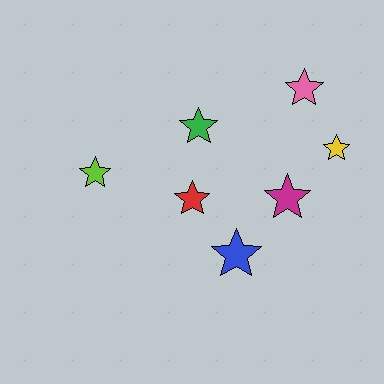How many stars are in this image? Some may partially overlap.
There are 7 stars.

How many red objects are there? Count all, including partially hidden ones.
There is 1 red object.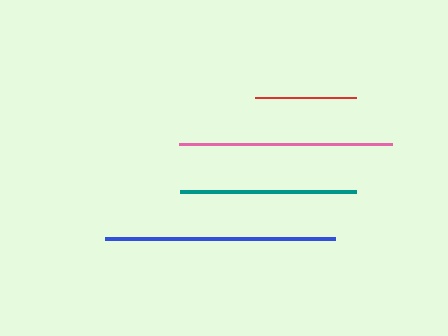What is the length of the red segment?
The red segment is approximately 101 pixels long.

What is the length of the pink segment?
The pink segment is approximately 213 pixels long.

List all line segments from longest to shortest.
From longest to shortest: blue, pink, teal, red.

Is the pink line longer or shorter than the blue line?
The blue line is longer than the pink line.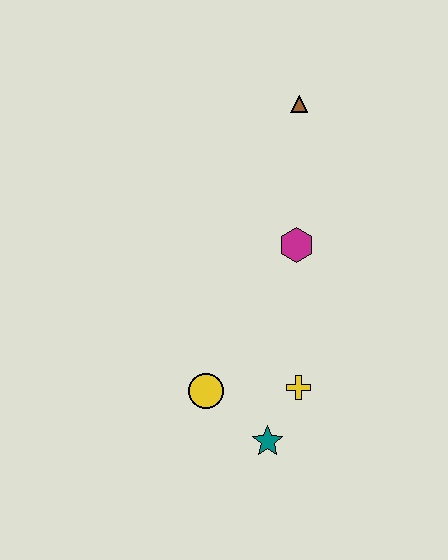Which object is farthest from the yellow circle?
The brown triangle is farthest from the yellow circle.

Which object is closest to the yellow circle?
The teal star is closest to the yellow circle.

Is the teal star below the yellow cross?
Yes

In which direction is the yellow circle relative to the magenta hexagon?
The yellow circle is below the magenta hexagon.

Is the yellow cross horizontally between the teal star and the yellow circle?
No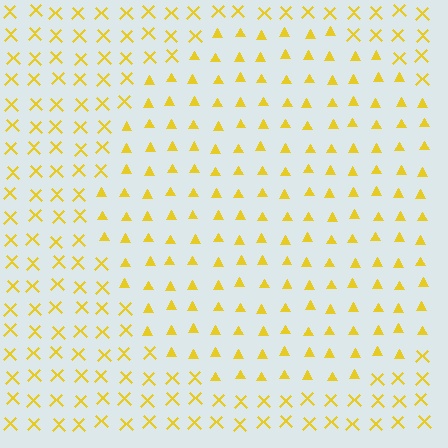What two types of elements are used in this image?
The image uses triangles inside the circle region and X marks outside it.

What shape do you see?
I see a circle.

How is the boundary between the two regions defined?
The boundary is defined by a change in element shape: triangles inside vs. X marks outside. All elements share the same color and spacing.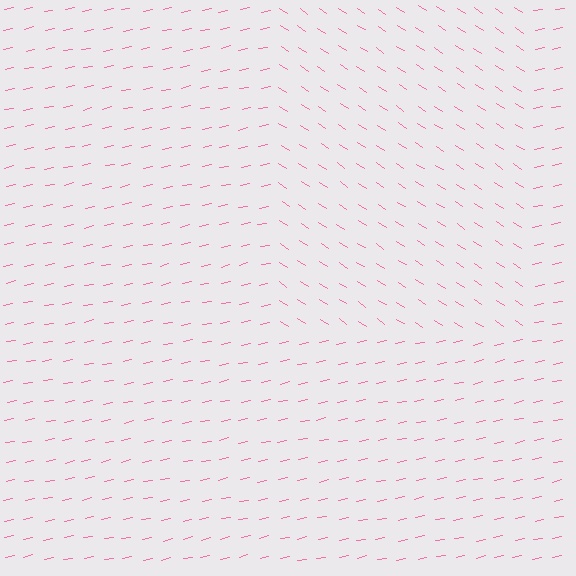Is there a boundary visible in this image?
Yes, there is a texture boundary formed by a change in line orientation.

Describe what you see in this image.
The image is filled with small pink line segments. A rectangle region in the image has lines oriented differently from the surrounding lines, creating a visible texture boundary.